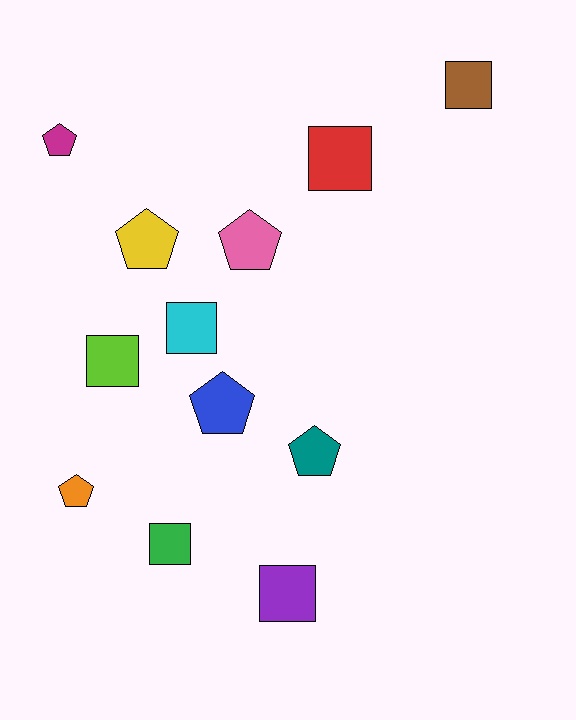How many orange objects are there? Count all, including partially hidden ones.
There is 1 orange object.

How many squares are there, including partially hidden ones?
There are 6 squares.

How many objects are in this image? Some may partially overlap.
There are 12 objects.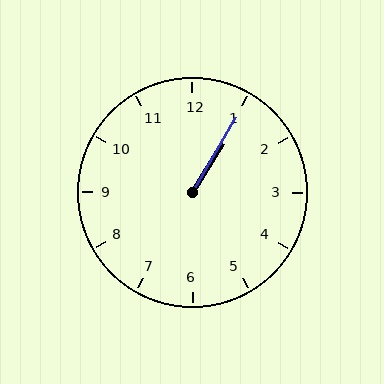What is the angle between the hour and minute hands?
Approximately 2 degrees.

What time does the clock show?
1:05.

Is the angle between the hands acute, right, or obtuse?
It is acute.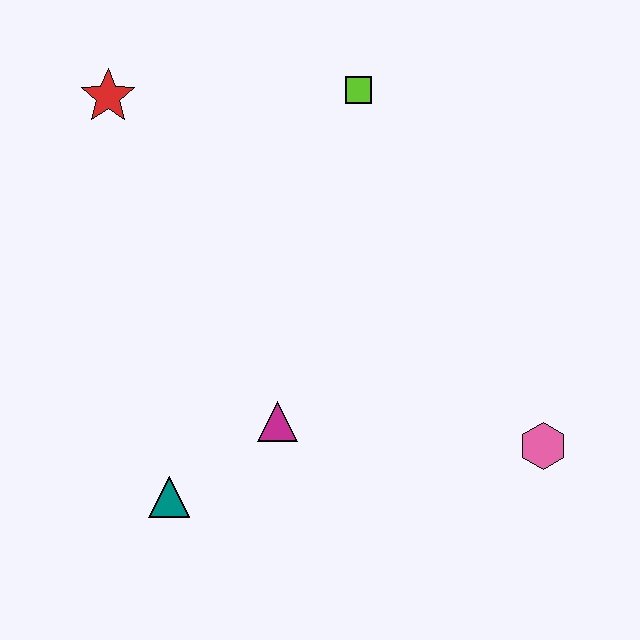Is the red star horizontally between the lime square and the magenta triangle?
No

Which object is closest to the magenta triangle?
The teal triangle is closest to the magenta triangle.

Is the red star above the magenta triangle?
Yes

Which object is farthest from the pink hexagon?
The red star is farthest from the pink hexagon.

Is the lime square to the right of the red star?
Yes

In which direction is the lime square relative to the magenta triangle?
The lime square is above the magenta triangle.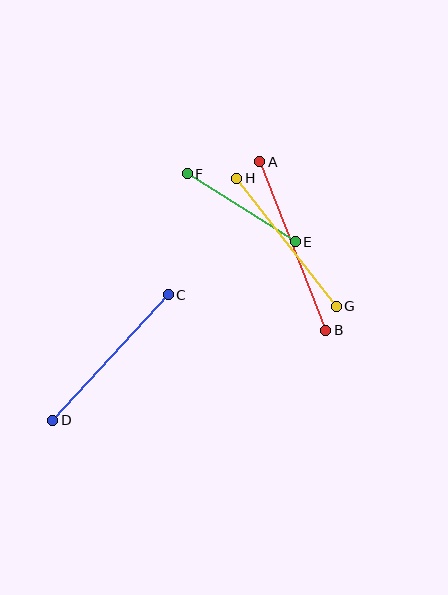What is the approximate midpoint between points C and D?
The midpoint is at approximately (111, 357) pixels.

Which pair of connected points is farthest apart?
Points A and B are farthest apart.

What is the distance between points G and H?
The distance is approximately 162 pixels.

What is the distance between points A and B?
The distance is approximately 181 pixels.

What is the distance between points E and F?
The distance is approximately 128 pixels.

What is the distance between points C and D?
The distance is approximately 170 pixels.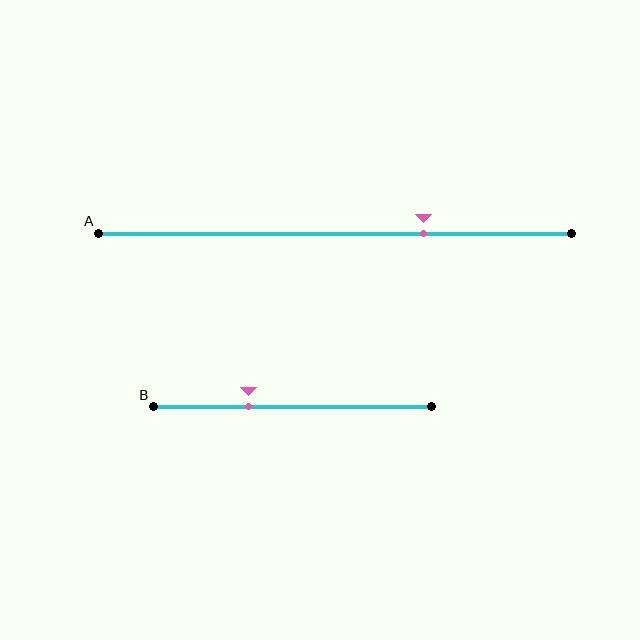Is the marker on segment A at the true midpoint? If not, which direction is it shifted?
No, the marker on segment A is shifted to the right by about 19% of the segment length.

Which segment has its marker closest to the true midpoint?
Segment B has its marker closest to the true midpoint.